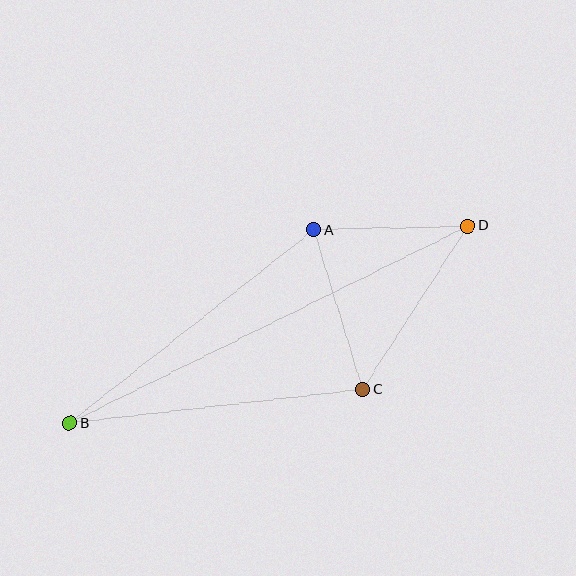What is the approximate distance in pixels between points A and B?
The distance between A and B is approximately 312 pixels.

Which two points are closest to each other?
Points A and D are closest to each other.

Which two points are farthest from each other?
Points B and D are farthest from each other.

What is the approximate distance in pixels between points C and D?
The distance between C and D is approximately 195 pixels.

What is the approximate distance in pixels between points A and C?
The distance between A and C is approximately 167 pixels.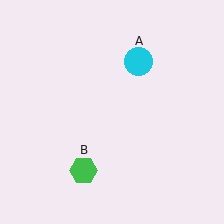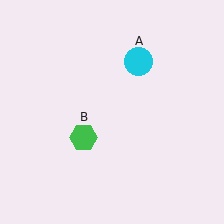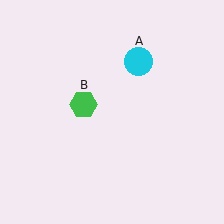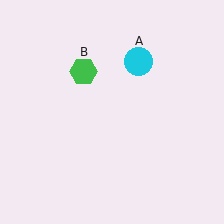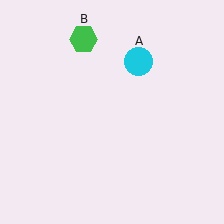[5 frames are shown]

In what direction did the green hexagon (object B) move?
The green hexagon (object B) moved up.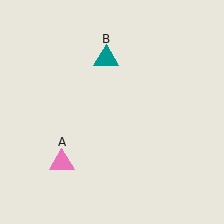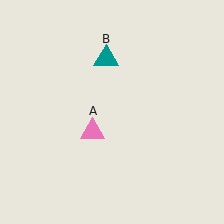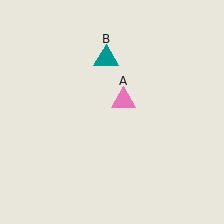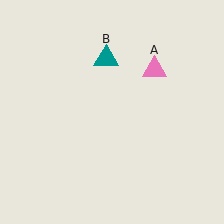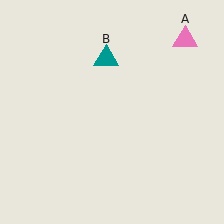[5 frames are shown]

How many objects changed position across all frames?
1 object changed position: pink triangle (object A).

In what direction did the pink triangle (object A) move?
The pink triangle (object A) moved up and to the right.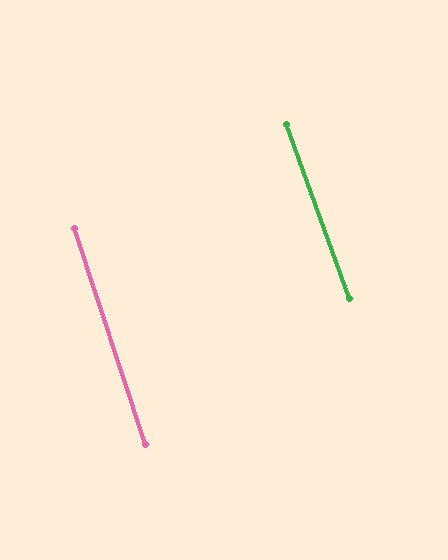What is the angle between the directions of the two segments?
Approximately 2 degrees.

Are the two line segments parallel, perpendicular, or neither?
Parallel — their directions differ by only 1.9°.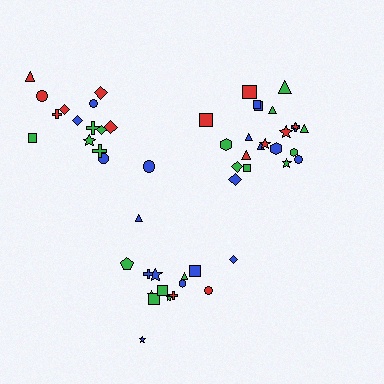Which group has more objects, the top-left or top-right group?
The top-right group.